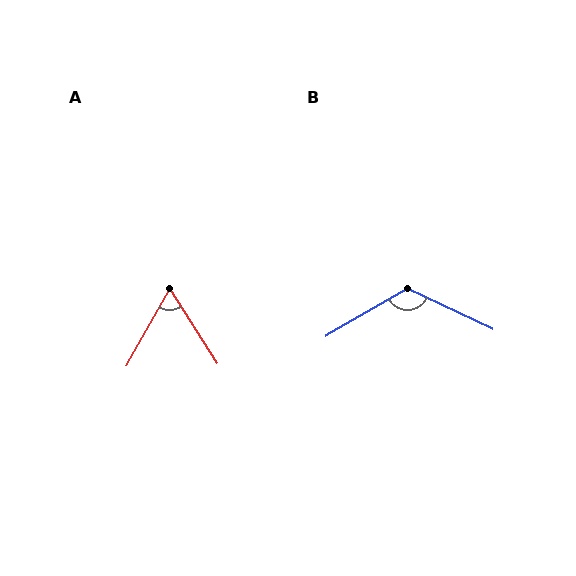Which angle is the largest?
B, at approximately 124 degrees.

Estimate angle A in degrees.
Approximately 62 degrees.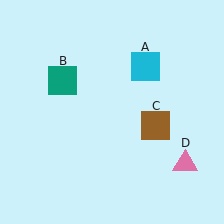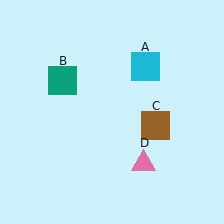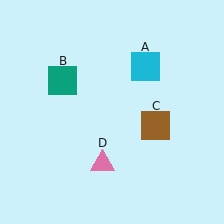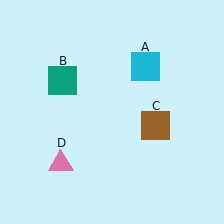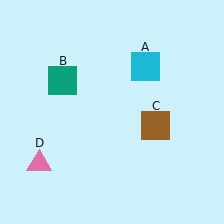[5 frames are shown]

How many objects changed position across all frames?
1 object changed position: pink triangle (object D).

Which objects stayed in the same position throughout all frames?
Cyan square (object A) and teal square (object B) and brown square (object C) remained stationary.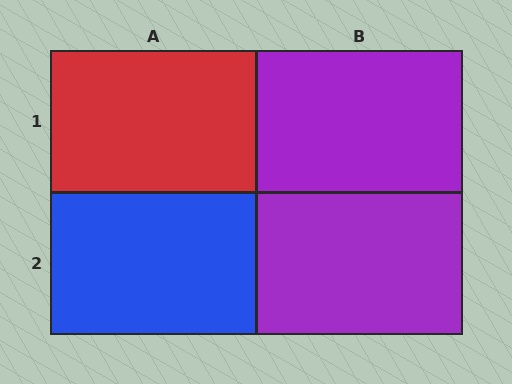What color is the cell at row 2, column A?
Blue.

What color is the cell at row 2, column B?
Purple.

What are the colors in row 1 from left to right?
Red, purple.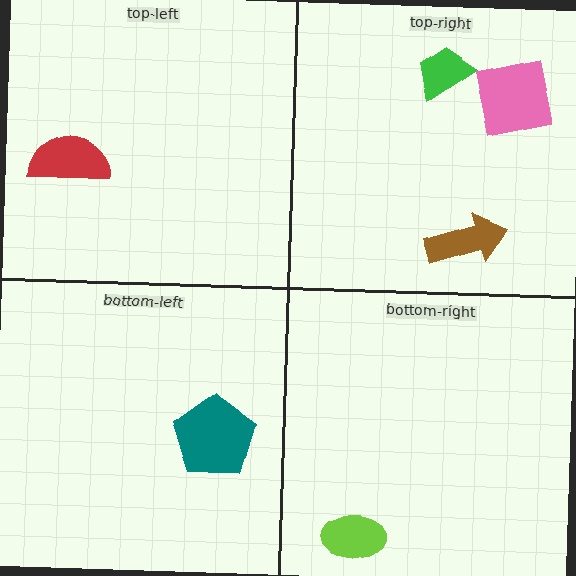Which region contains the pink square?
The top-right region.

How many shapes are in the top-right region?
3.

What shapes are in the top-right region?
The green trapezoid, the brown arrow, the pink square.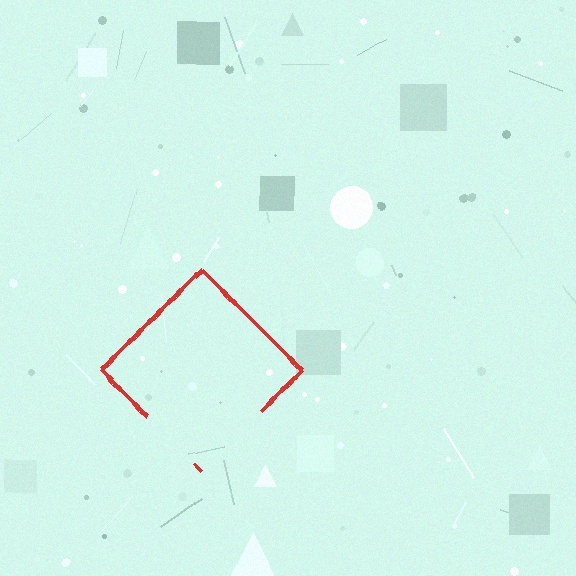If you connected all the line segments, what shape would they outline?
They would outline a diamond.